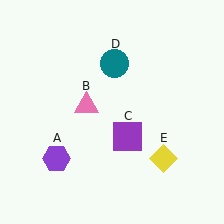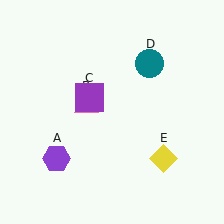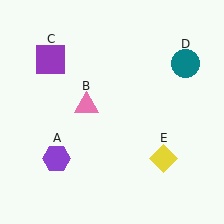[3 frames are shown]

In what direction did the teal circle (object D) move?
The teal circle (object D) moved right.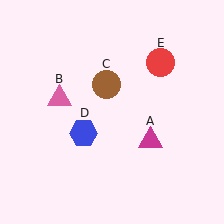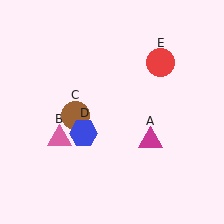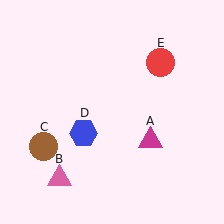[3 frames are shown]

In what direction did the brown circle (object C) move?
The brown circle (object C) moved down and to the left.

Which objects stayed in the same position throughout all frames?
Magenta triangle (object A) and blue hexagon (object D) and red circle (object E) remained stationary.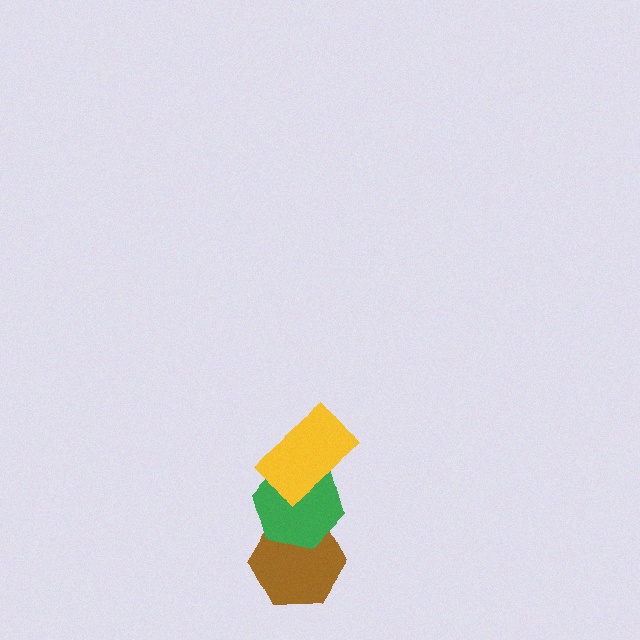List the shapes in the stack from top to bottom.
From top to bottom: the yellow rectangle, the green hexagon, the brown hexagon.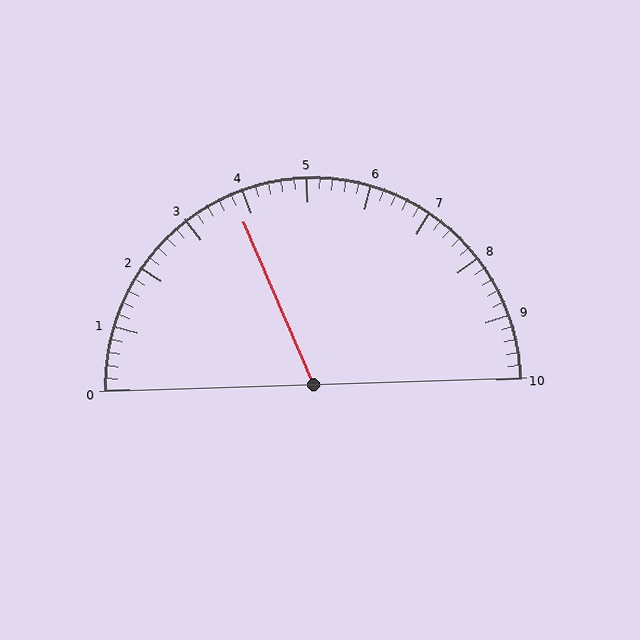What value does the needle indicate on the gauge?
The needle indicates approximately 3.8.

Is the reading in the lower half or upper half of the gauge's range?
The reading is in the lower half of the range (0 to 10).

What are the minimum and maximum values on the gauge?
The gauge ranges from 0 to 10.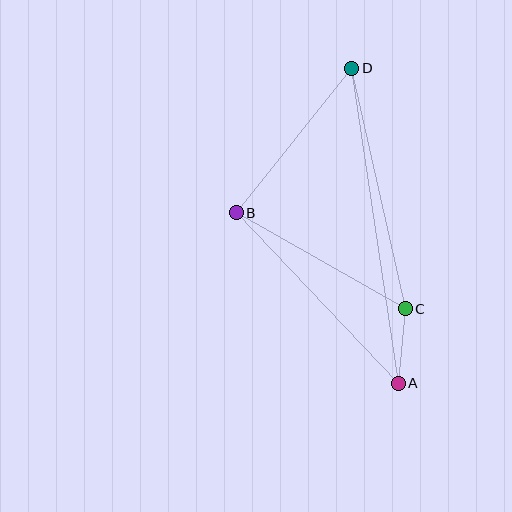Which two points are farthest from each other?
Points A and D are farthest from each other.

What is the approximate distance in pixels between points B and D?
The distance between B and D is approximately 185 pixels.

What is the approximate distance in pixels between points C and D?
The distance between C and D is approximately 246 pixels.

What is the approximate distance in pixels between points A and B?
The distance between A and B is approximately 235 pixels.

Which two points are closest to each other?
Points A and C are closest to each other.